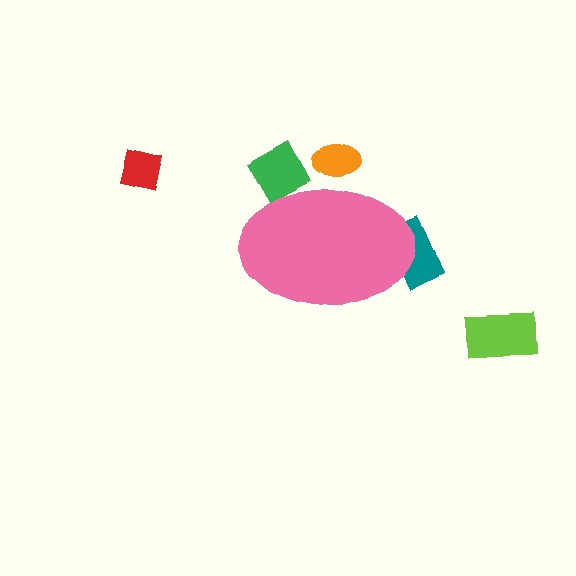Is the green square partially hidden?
Yes, the green square is partially hidden behind the pink ellipse.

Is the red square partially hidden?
No, the red square is fully visible.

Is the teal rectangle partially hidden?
Yes, the teal rectangle is partially hidden behind the pink ellipse.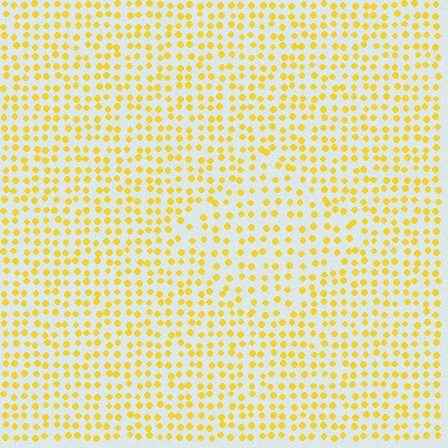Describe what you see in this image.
The image contains small yellow elements arranged at two different densities. A diamond-shaped region is visible where the elements are less densely packed than the surrounding area.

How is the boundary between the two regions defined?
The boundary is defined by a change in element density (approximately 1.4x ratio). All elements are the same color, size, and shape.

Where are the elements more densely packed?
The elements are more densely packed outside the diamond boundary.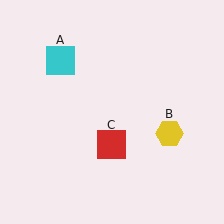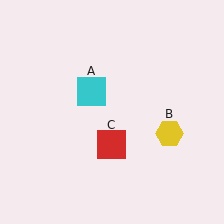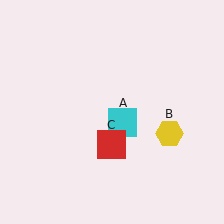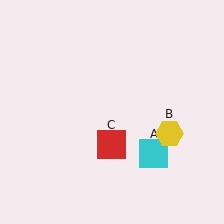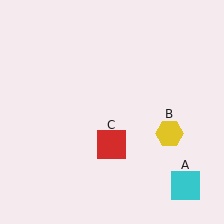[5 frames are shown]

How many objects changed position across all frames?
1 object changed position: cyan square (object A).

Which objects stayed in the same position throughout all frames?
Yellow hexagon (object B) and red square (object C) remained stationary.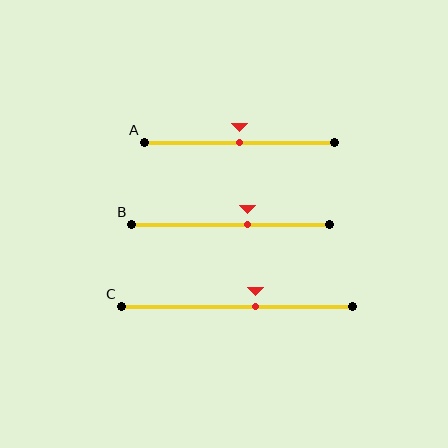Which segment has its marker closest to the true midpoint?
Segment A has its marker closest to the true midpoint.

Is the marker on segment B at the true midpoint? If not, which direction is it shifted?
No, the marker on segment B is shifted to the right by about 8% of the segment length.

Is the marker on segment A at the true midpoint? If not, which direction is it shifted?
Yes, the marker on segment A is at the true midpoint.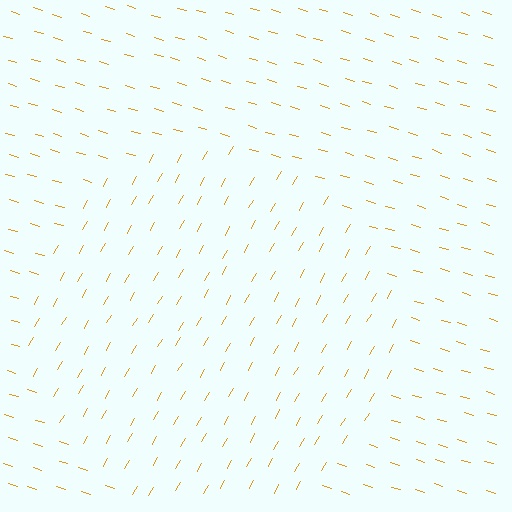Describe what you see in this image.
The image is filled with small orange line segments. A circle region in the image has lines oriented differently from the surrounding lines, creating a visible texture boundary.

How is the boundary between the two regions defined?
The boundary is defined purely by a change in line orientation (approximately 77 degrees difference). All lines are the same color and thickness.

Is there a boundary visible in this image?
Yes, there is a texture boundary formed by a change in line orientation.